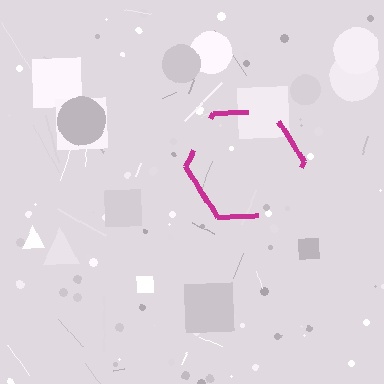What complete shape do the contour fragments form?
The contour fragments form a hexagon.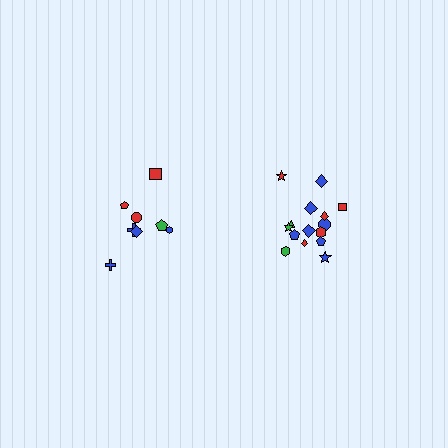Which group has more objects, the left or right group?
The right group.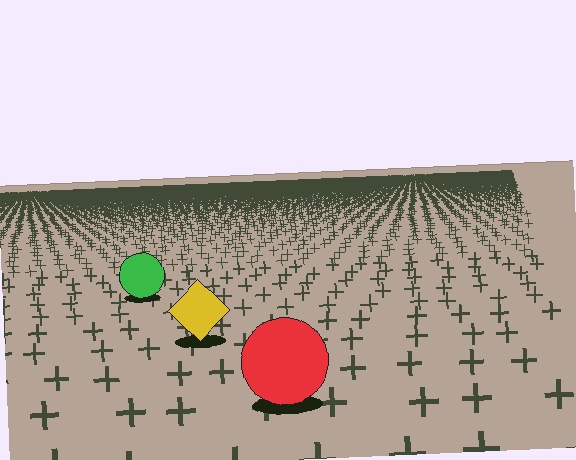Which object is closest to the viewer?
The red circle is closest. The texture marks near it are larger and more spread out.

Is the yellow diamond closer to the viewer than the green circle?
Yes. The yellow diamond is closer — you can tell from the texture gradient: the ground texture is coarser near it.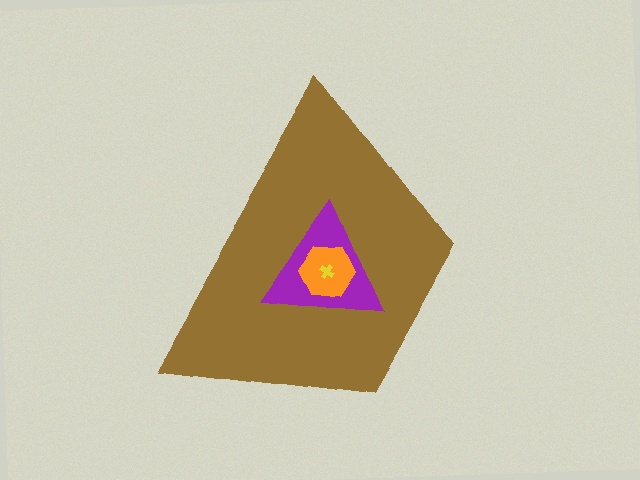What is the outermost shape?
The brown trapezoid.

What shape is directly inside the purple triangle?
The orange hexagon.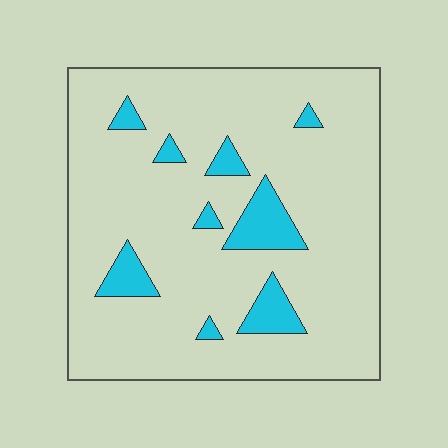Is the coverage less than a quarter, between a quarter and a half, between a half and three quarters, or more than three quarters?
Less than a quarter.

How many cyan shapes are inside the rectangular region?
9.